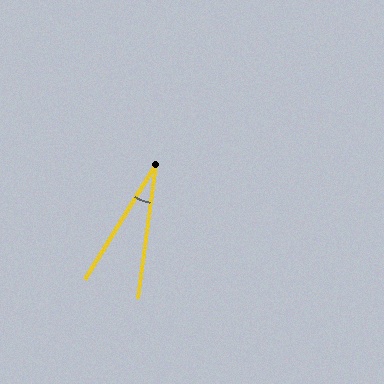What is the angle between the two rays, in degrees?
Approximately 24 degrees.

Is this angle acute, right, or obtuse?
It is acute.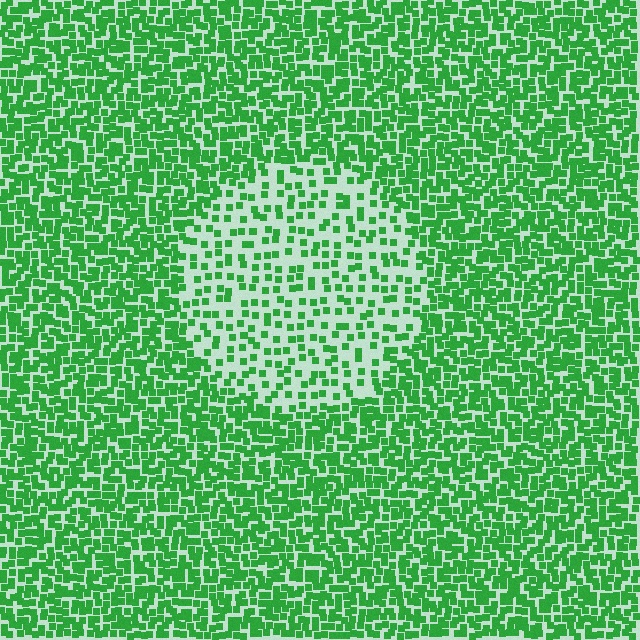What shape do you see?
I see a circle.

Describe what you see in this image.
The image contains small green elements arranged at two different densities. A circle-shaped region is visible where the elements are less densely packed than the surrounding area.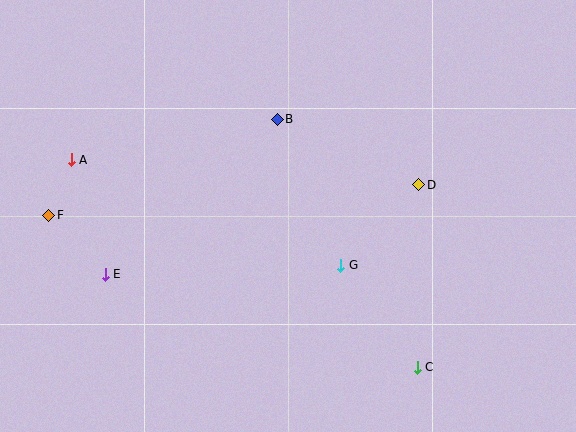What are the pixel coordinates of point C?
Point C is at (417, 367).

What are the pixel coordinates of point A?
Point A is at (71, 160).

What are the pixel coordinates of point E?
Point E is at (105, 274).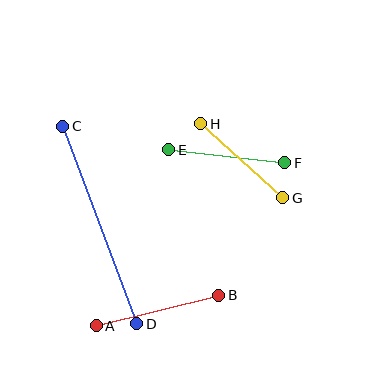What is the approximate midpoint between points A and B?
The midpoint is at approximately (158, 311) pixels.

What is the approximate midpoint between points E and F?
The midpoint is at approximately (227, 156) pixels.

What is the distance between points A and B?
The distance is approximately 126 pixels.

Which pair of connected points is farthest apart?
Points C and D are farthest apart.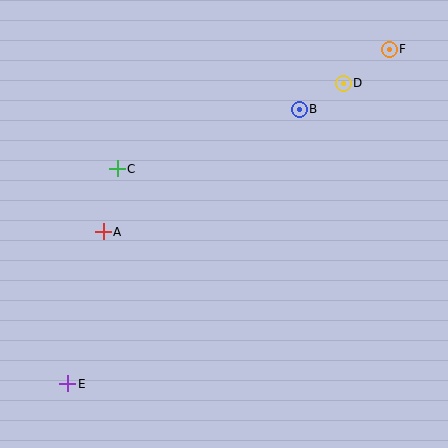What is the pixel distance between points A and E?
The distance between A and E is 156 pixels.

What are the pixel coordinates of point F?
Point F is at (389, 49).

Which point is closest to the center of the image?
Point C at (117, 169) is closest to the center.